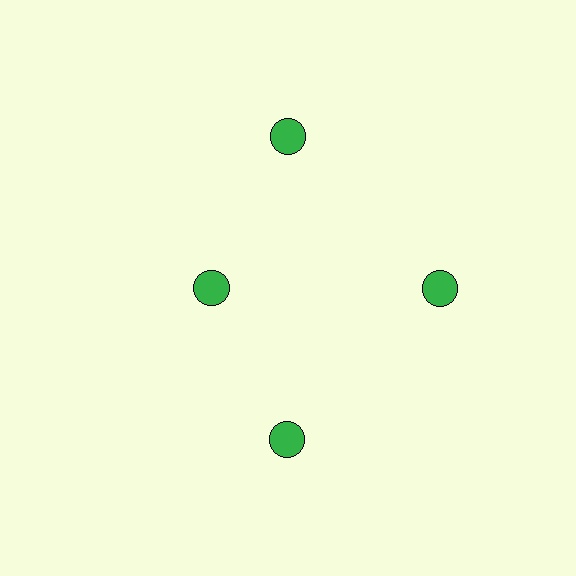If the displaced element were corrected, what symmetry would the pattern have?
It would have 4-fold rotational symmetry — the pattern would map onto itself every 90 degrees.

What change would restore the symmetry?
The symmetry would be restored by moving it outward, back onto the ring so that all 4 circles sit at equal angles and equal distance from the center.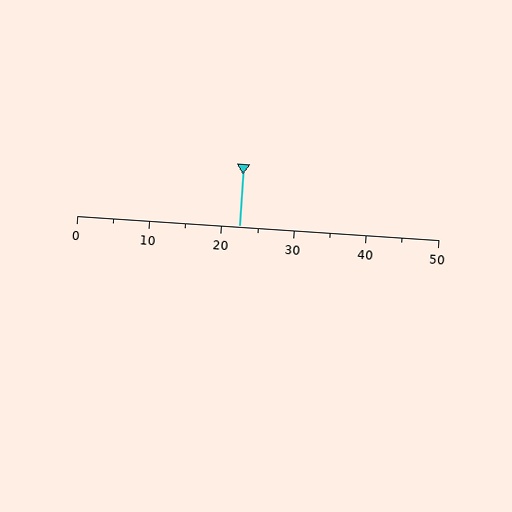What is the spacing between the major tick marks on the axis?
The major ticks are spaced 10 apart.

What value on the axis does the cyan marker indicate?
The marker indicates approximately 22.5.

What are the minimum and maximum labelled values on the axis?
The axis runs from 0 to 50.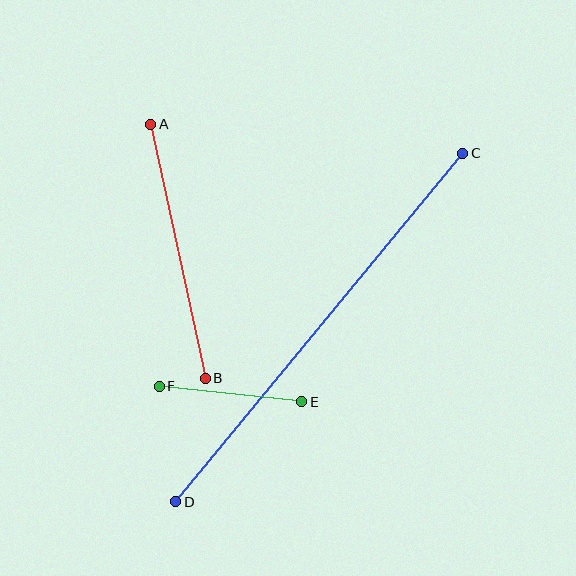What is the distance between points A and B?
The distance is approximately 260 pixels.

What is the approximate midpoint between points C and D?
The midpoint is at approximately (319, 327) pixels.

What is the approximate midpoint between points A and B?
The midpoint is at approximately (178, 251) pixels.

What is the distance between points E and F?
The distance is approximately 144 pixels.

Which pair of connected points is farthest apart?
Points C and D are farthest apart.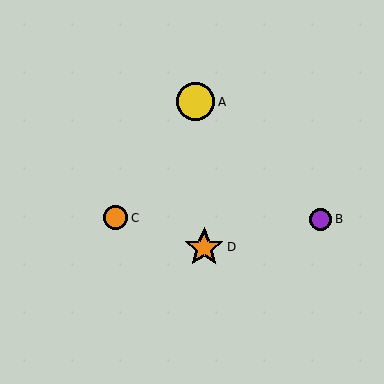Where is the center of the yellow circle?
The center of the yellow circle is at (196, 102).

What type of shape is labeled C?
Shape C is an orange circle.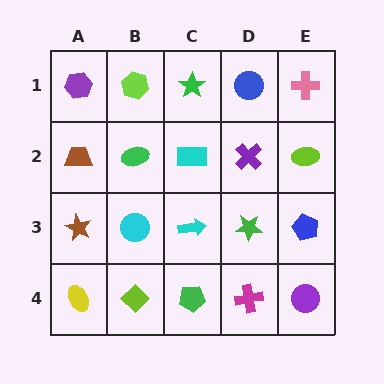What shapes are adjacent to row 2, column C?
A green star (row 1, column C), a cyan arrow (row 3, column C), a green ellipse (row 2, column B), a purple cross (row 2, column D).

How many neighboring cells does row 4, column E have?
2.